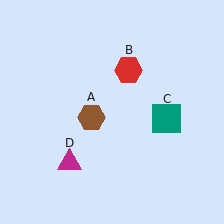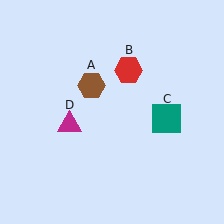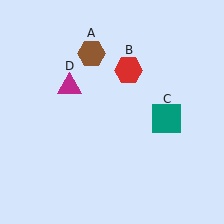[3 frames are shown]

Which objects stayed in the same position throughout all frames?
Red hexagon (object B) and teal square (object C) remained stationary.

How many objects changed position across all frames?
2 objects changed position: brown hexagon (object A), magenta triangle (object D).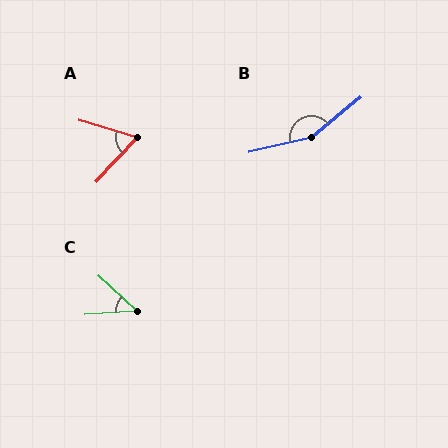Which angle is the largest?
B, at approximately 154 degrees.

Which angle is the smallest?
C, at approximately 47 degrees.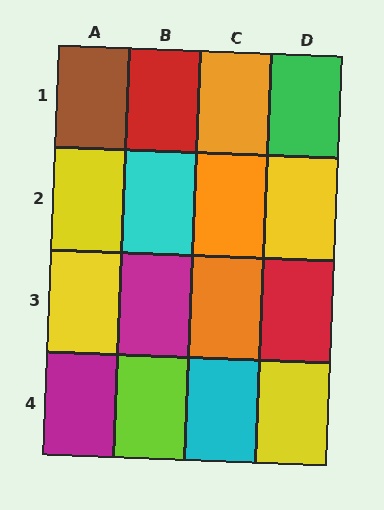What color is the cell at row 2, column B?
Cyan.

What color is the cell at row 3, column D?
Red.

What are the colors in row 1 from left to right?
Brown, red, orange, green.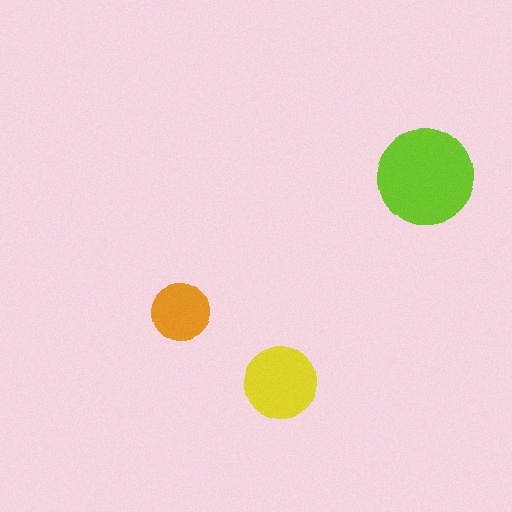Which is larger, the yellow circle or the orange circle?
The yellow one.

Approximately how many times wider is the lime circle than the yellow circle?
About 1.5 times wider.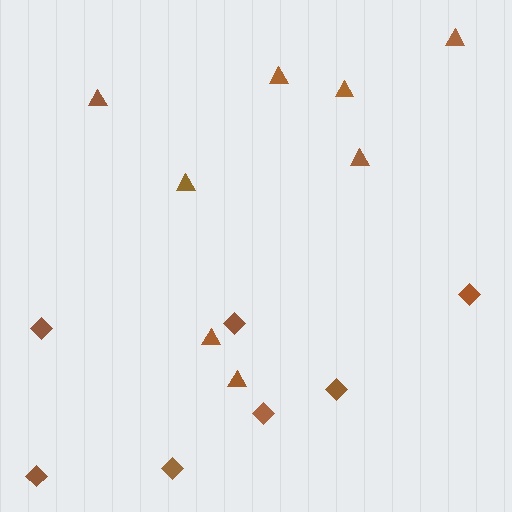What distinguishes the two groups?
There are 2 groups: one group of triangles (8) and one group of diamonds (7).